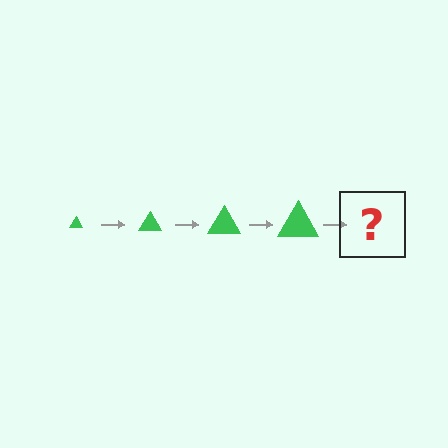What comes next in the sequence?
The next element should be a green triangle, larger than the previous one.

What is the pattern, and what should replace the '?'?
The pattern is that the triangle gets progressively larger each step. The '?' should be a green triangle, larger than the previous one.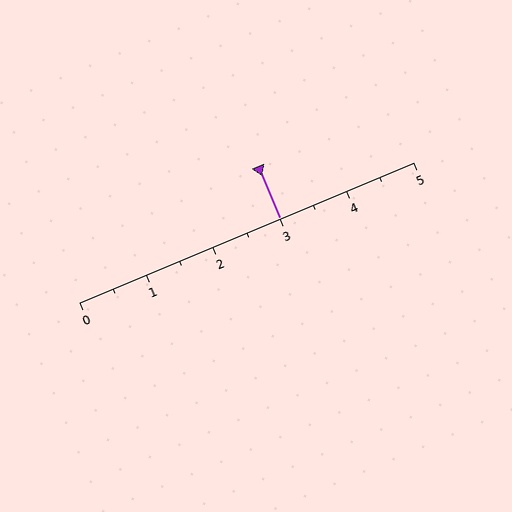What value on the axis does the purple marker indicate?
The marker indicates approximately 3.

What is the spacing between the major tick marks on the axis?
The major ticks are spaced 1 apart.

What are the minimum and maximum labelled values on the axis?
The axis runs from 0 to 5.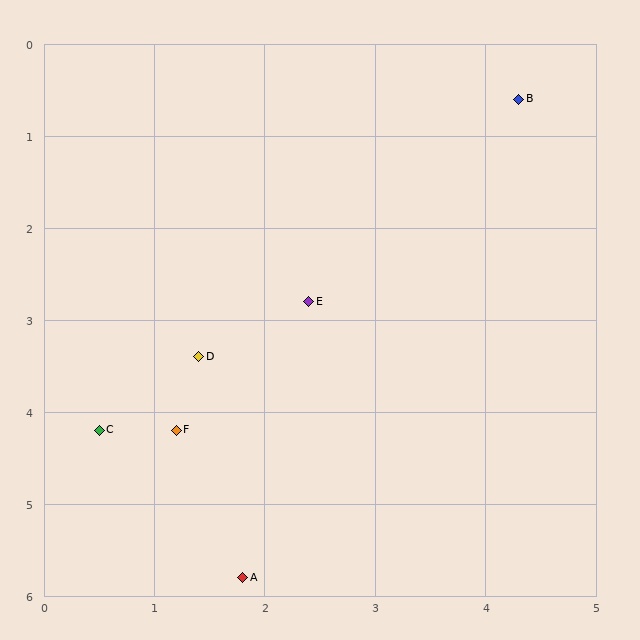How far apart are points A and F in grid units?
Points A and F are about 1.7 grid units apart.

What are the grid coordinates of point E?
Point E is at approximately (2.4, 2.8).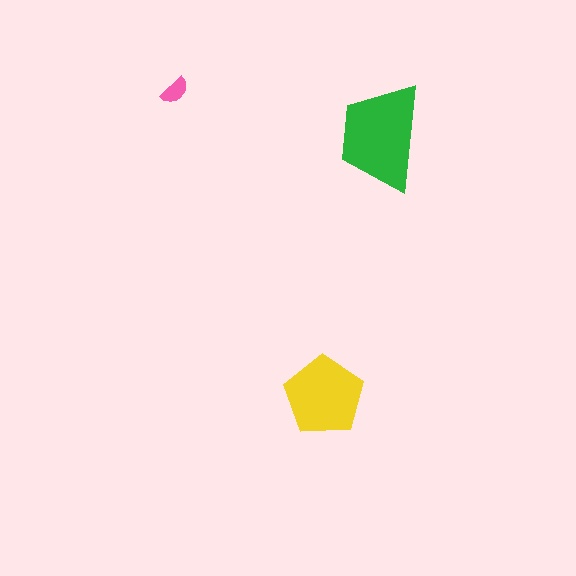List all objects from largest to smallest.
The green trapezoid, the yellow pentagon, the pink semicircle.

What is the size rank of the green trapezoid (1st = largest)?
1st.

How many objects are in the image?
There are 3 objects in the image.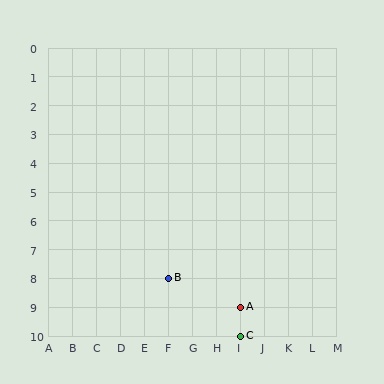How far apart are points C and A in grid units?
Points C and A are 1 row apart.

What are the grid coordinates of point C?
Point C is at grid coordinates (I, 10).